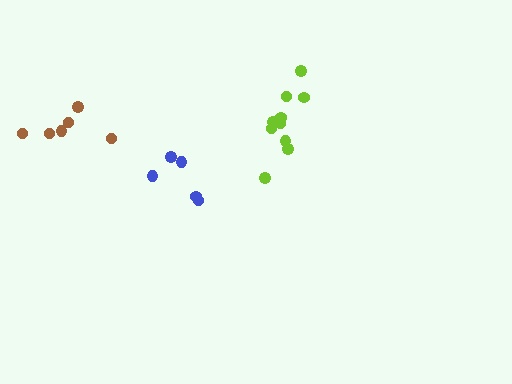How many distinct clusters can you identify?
There are 3 distinct clusters.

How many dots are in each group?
Group 1: 6 dots, Group 2: 5 dots, Group 3: 10 dots (21 total).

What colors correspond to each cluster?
The clusters are colored: brown, blue, lime.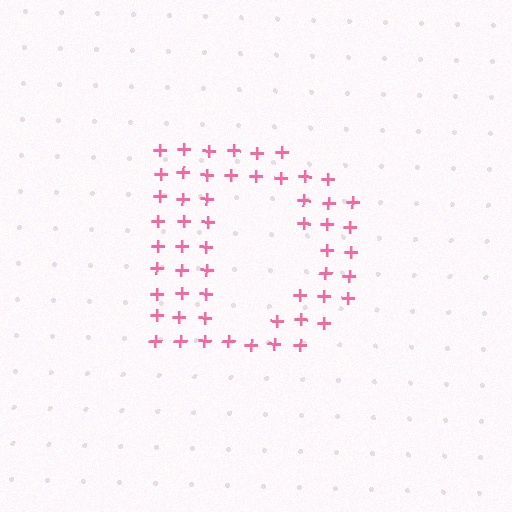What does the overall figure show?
The overall figure shows the letter D.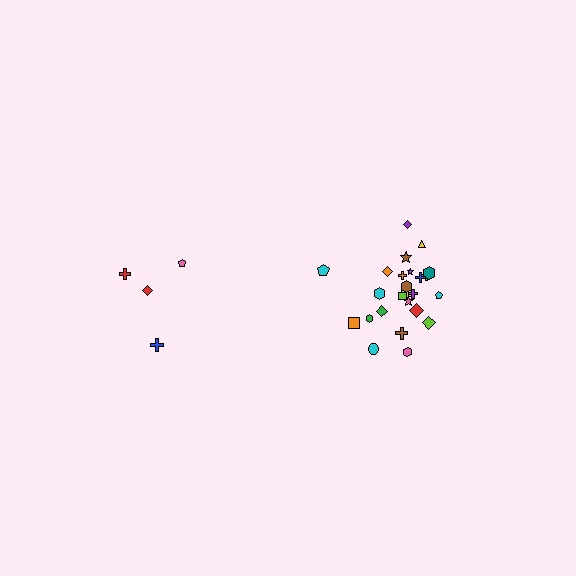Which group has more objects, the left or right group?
The right group.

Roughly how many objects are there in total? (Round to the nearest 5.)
Roughly 30 objects in total.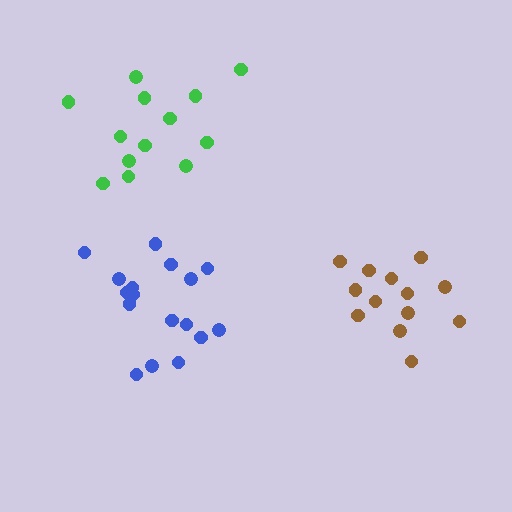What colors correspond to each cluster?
The clusters are colored: brown, blue, green.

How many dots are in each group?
Group 1: 13 dots, Group 2: 17 dots, Group 3: 13 dots (43 total).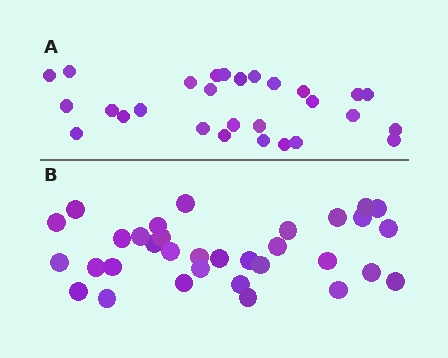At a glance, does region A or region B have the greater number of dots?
Region B (the bottom region) has more dots.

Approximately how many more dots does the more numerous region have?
Region B has about 5 more dots than region A.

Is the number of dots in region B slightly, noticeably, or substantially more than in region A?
Region B has only slightly more — the two regions are fairly close. The ratio is roughly 1.2 to 1.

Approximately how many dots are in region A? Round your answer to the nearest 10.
About 30 dots. (The exact count is 28, which rounds to 30.)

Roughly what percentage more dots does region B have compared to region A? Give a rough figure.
About 20% more.